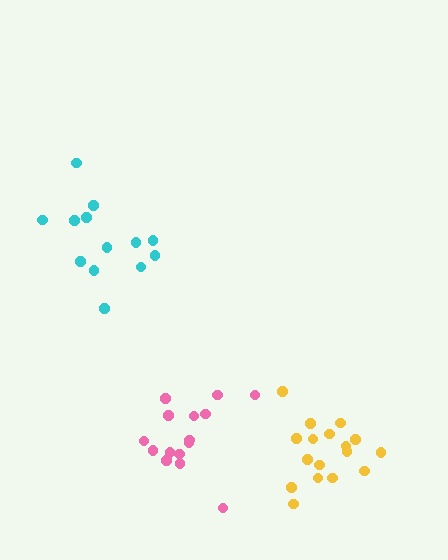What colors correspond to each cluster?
The clusters are colored: yellow, pink, cyan.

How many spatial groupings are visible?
There are 3 spatial groupings.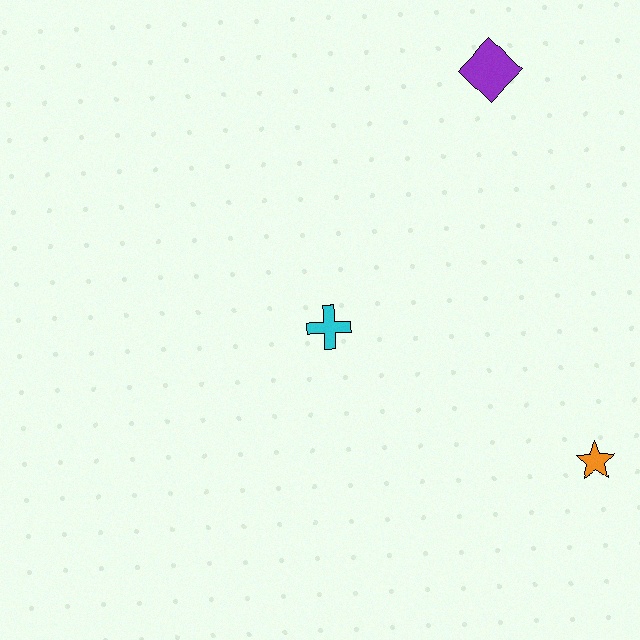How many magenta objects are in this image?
There are no magenta objects.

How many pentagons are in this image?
There are no pentagons.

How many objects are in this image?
There are 3 objects.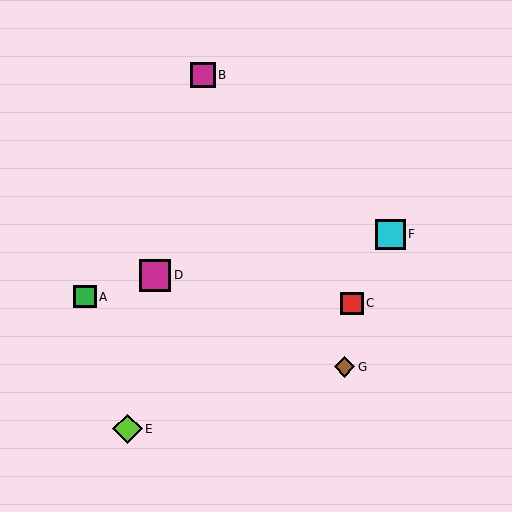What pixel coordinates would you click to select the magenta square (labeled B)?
Click at (203, 75) to select the magenta square B.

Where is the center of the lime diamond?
The center of the lime diamond is at (128, 429).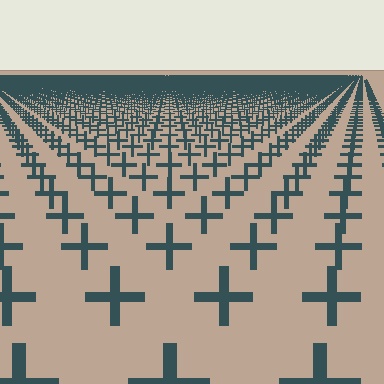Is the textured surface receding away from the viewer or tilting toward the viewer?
The surface is receding away from the viewer. Texture elements get smaller and denser toward the top.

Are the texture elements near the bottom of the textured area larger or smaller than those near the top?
Larger. Near the bottom, elements are closer to the viewer and appear at a bigger on-screen size.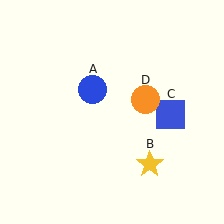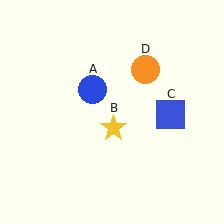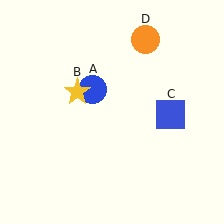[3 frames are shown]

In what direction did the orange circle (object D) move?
The orange circle (object D) moved up.